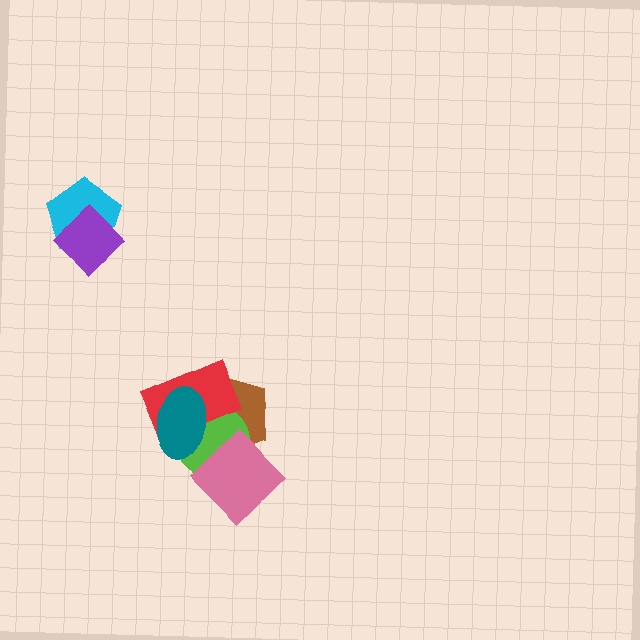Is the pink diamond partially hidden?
No, no other shape covers it.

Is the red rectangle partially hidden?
Yes, it is partially covered by another shape.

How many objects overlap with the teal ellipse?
3 objects overlap with the teal ellipse.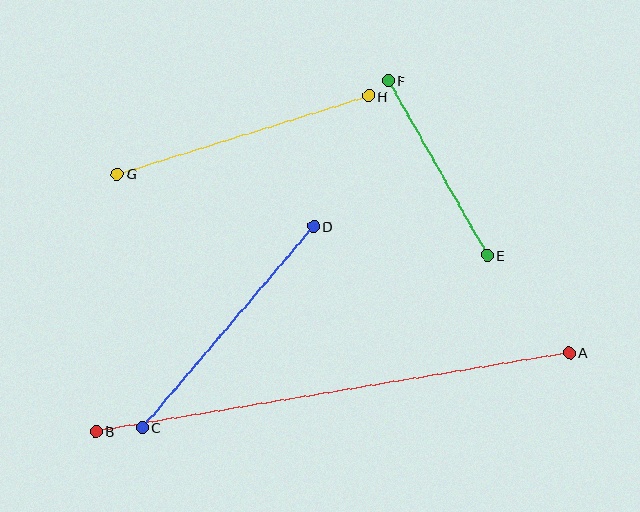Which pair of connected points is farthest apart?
Points A and B are farthest apart.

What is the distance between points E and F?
The distance is approximately 201 pixels.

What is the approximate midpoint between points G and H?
The midpoint is at approximately (243, 135) pixels.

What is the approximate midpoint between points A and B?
The midpoint is at approximately (333, 392) pixels.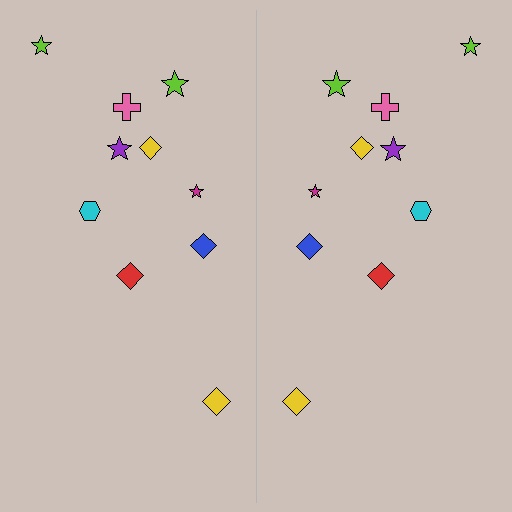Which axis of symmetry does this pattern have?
The pattern has a vertical axis of symmetry running through the center of the image.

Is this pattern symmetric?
Yes, this pattern has bilateral (reflection) symmetry.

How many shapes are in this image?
There are 20 shapes in this image.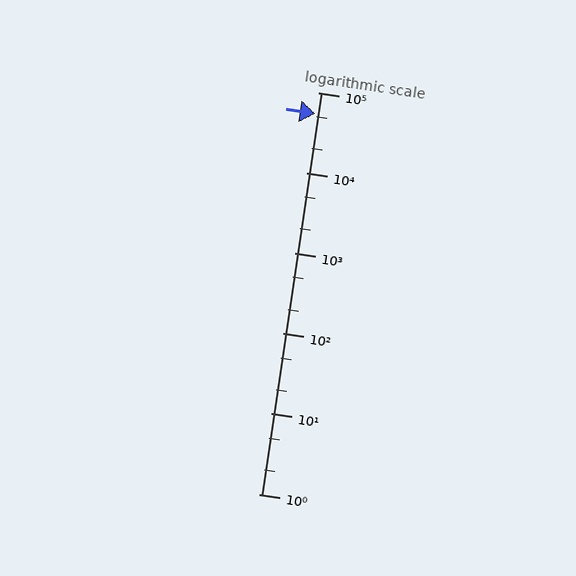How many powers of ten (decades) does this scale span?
The scale spans 5 decades, from 1 to 100000.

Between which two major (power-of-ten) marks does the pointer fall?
The pointer is between 10000 and 100000.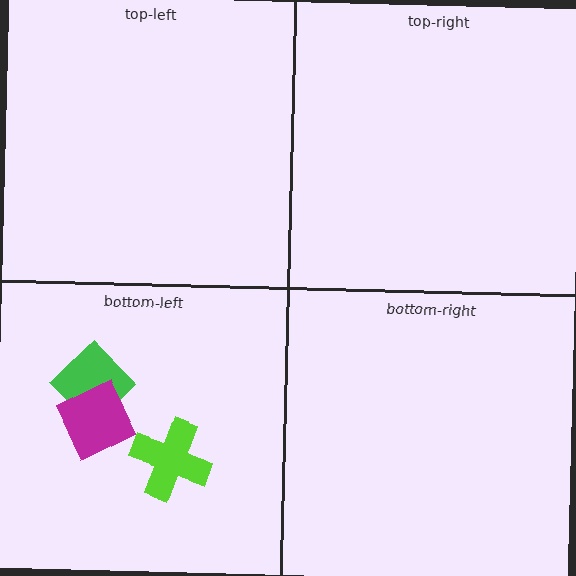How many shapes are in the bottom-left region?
3.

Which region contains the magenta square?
The bottom-left region.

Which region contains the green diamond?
The bottom-left region.